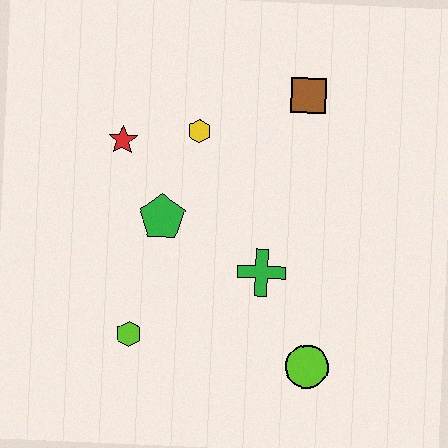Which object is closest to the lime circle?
The green cross is closest to the lime circle.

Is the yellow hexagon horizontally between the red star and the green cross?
Yes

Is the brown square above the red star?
Yes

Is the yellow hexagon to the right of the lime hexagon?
Yes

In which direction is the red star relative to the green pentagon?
The red star is above the green pentagon.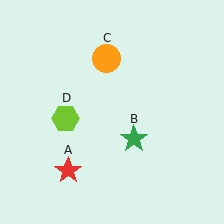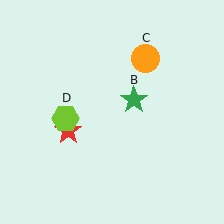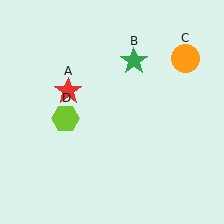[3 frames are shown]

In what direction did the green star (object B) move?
The green star (object B) moved up.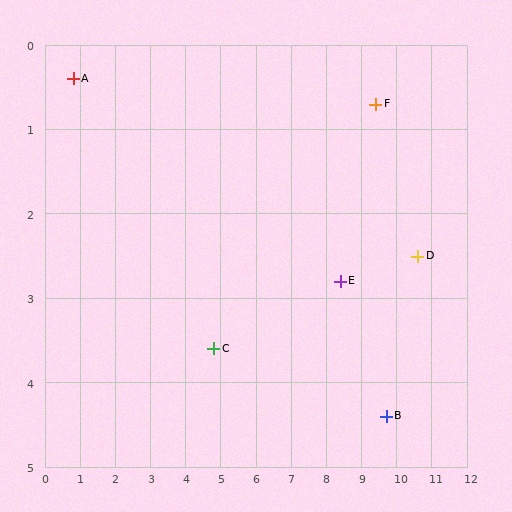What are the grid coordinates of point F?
Point F is at approximately (9.4, 0.7).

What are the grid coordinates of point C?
Point C is at approximately (4.8, 3.6).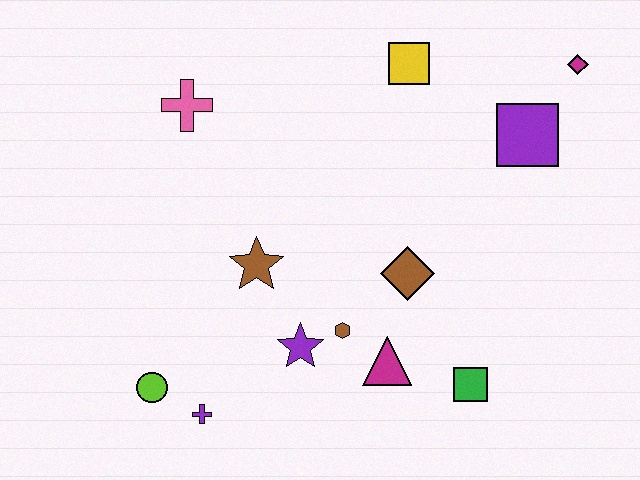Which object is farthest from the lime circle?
The magenta diamond is farthest from the lime circle.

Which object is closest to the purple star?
The brown hexagon is closest to the purple star.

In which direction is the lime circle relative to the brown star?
The lime circle is below the brown star.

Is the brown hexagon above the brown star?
No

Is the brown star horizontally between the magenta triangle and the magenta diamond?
No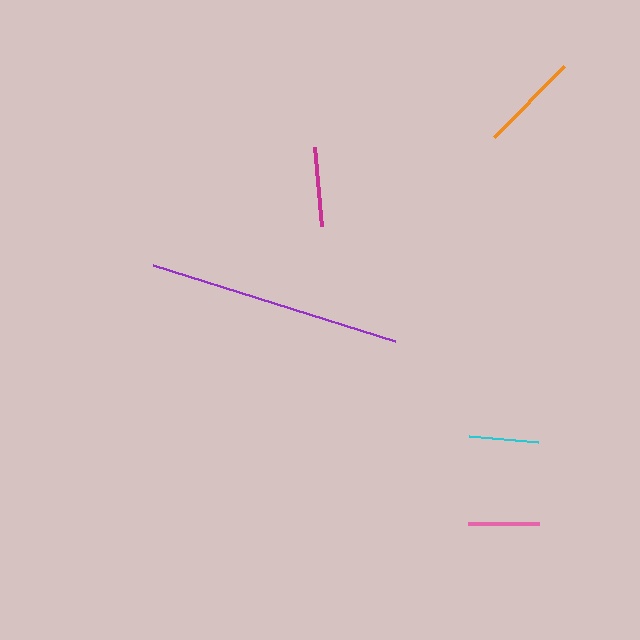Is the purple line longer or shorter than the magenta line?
The purple line is longer than the magenta line.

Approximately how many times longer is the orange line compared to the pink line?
The orange line is approximately 1.4 times the length of the pink line.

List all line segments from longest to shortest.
From longest to shortest: purple, orange, magenta, pink, cyan.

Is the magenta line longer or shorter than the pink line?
The magenta line is longer than the pink line.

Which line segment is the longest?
The purple line is the longest at approximately 254 pixels.